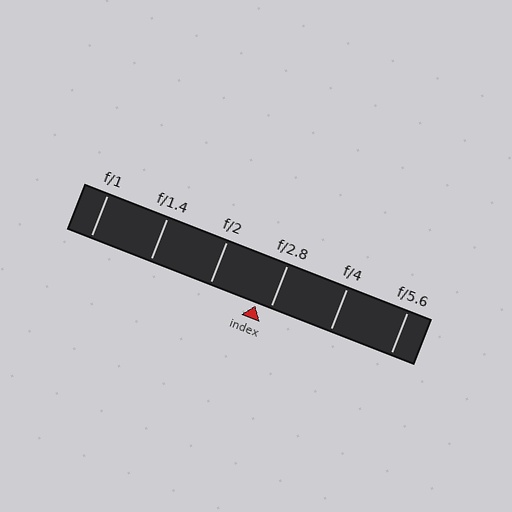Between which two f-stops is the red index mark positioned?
The index mark is between f/2 and f/2.8.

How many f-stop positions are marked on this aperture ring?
There are 6 f-stop positions marked.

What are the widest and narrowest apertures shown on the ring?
The widest aperture shown is f/1 and the narrowest is f/5.6.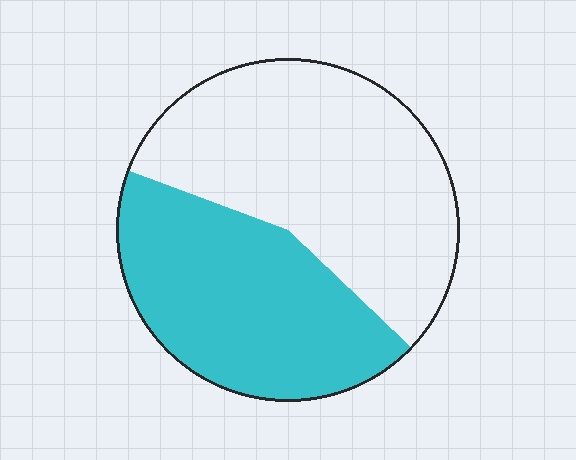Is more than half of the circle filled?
No.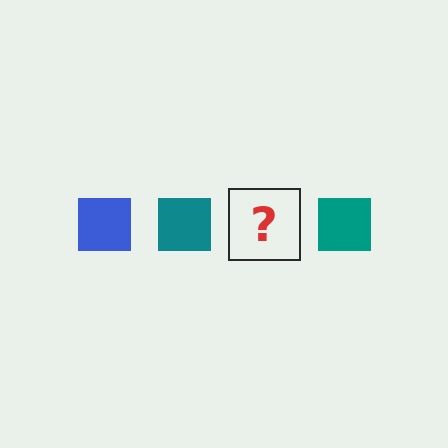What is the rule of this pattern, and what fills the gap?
The rule is that the pattern cycles through blue, teal squares. The gap should be filled with a blue square.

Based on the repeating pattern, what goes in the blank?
The blank should be a blue square.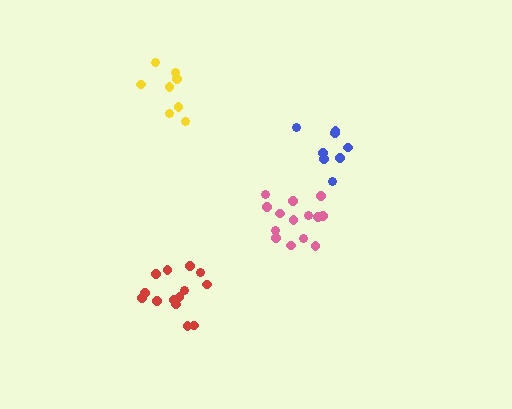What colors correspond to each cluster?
The clusters are colored: pink, red, yellow, blue.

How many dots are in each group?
Group 1: 14 dots, Group 2: 14 dots, Group 3: 8 dots, Group 4: 8 dots (44 total).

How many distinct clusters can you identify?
There are 4 distinct clusters.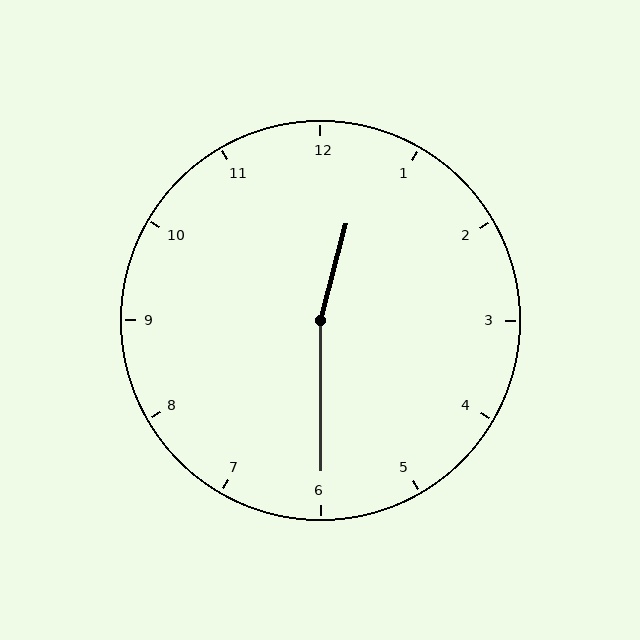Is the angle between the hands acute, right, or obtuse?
It is obtuse.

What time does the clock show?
12:30.